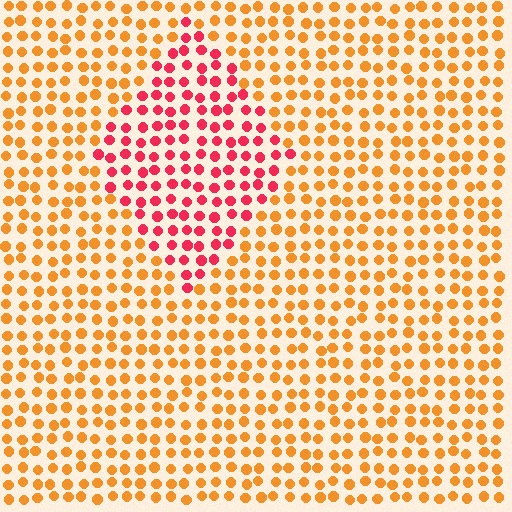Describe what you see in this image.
The image is filled with small orange elements in a uniform arrangement. A diamond-shaped region is visible where the elements are tinted to a slightly different hue, forming a subtle color boundary.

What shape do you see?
I see a diamond.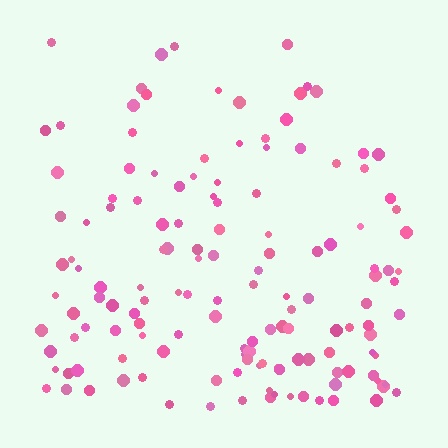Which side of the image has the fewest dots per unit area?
The top.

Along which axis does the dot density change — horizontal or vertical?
Vertical.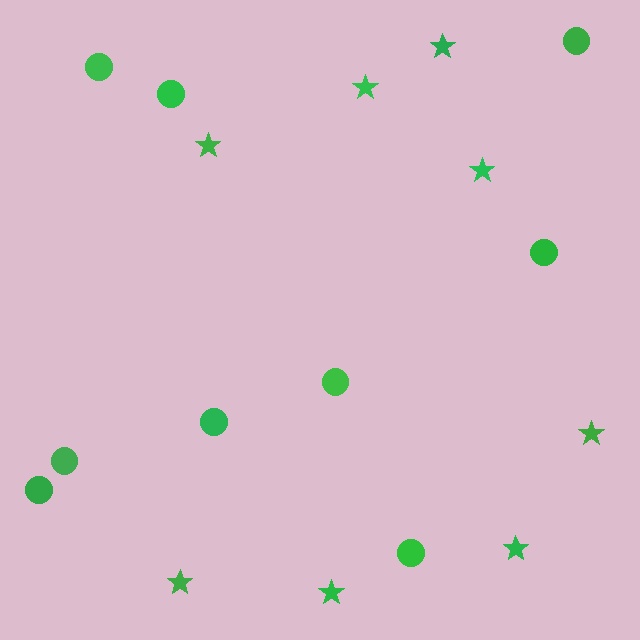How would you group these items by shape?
There are 2 groups: one group of stars (8) and one group of circles (9).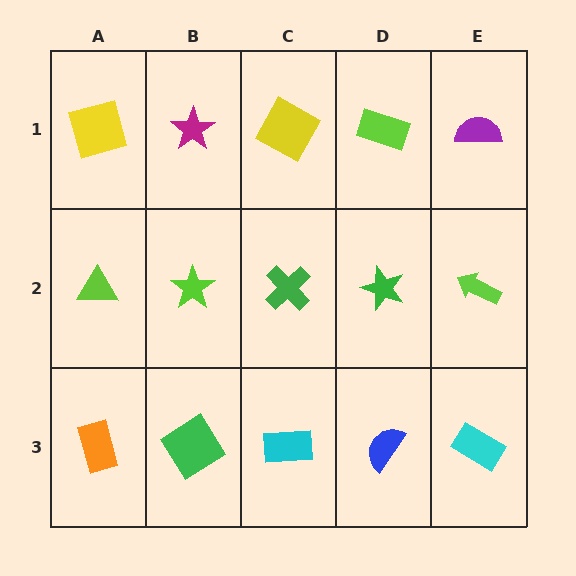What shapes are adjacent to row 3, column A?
A lime triangle (row 2, column A), a green diamond (row 3, column B).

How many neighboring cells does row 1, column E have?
2.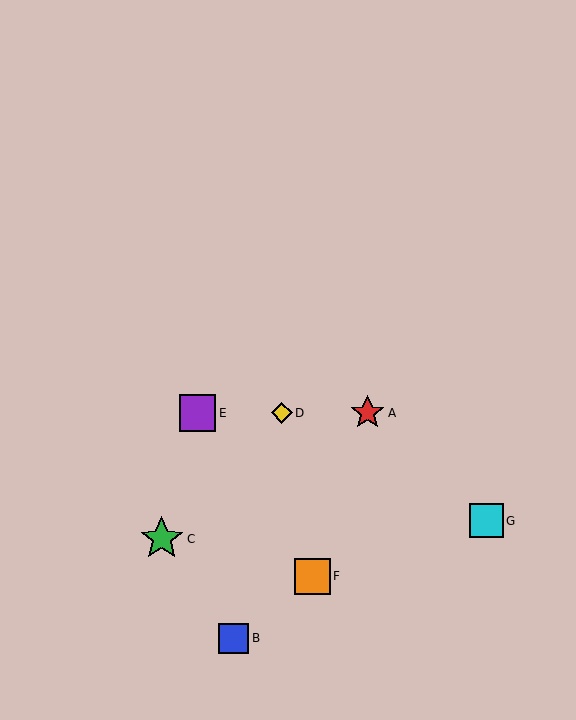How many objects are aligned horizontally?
3 objects (A, D, E) are aligned horizontally.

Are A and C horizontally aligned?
No, A is at y≈413 and C is at y≈539.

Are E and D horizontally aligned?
Yes, both are at y≈413.